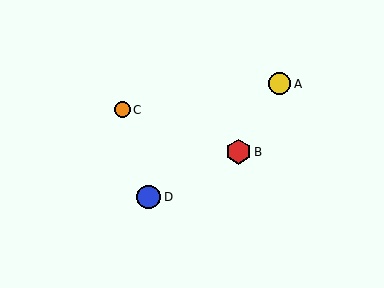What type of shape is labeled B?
Shape B is a red hexagon.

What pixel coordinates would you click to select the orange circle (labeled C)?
Click at (122, 110) to select the orange circle C.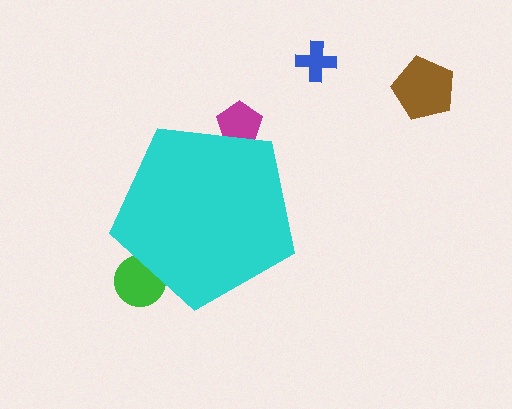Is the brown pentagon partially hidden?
No, the brown pentagon is fully visible.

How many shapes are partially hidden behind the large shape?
2 shapes are partially hidden.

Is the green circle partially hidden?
Yes, the green circle is partially hidden behind the cyan pentagon.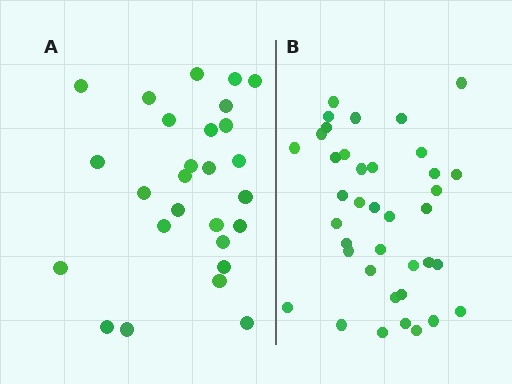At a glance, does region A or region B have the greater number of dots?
Region B (the right region) has more dots.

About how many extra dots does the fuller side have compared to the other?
Region B has roughly 12 or so more dots than region A.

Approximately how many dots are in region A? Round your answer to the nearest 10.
About 30 dots. (The exact count is 27, which rounds to 30.)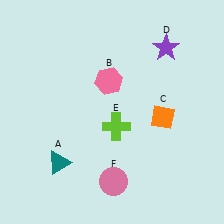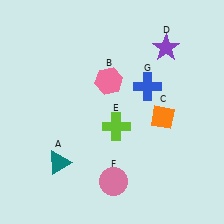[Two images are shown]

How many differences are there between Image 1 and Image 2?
There is 1 difference between the two images.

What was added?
A blue cross (G) was added in Image 2.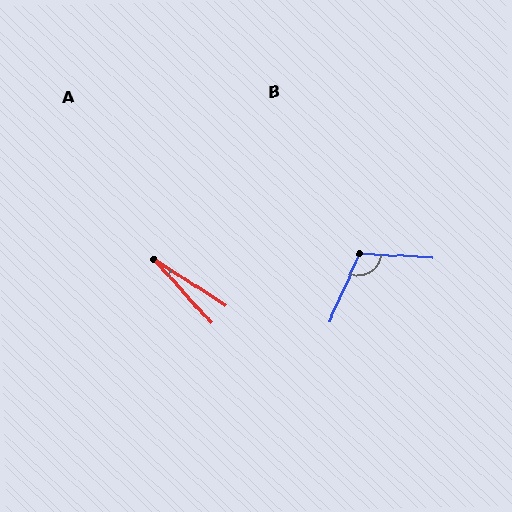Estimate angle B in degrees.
Approximately 111 degrees.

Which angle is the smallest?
A, at approximately 15 degrees.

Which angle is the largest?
B, at approximately 111 degrees.